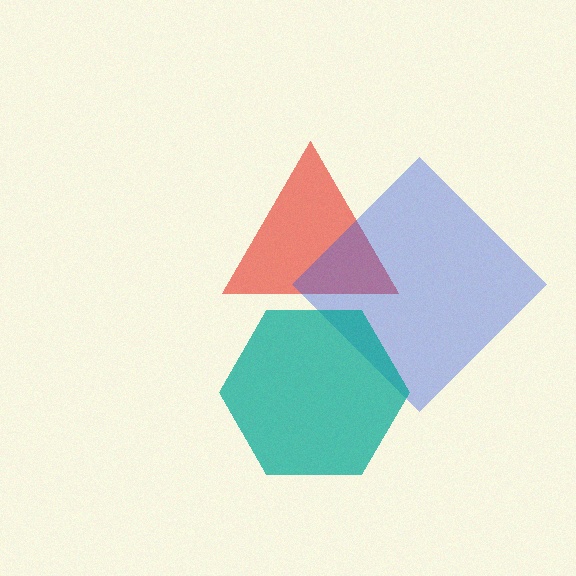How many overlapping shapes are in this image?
There are 3 overlapping shapes in the image.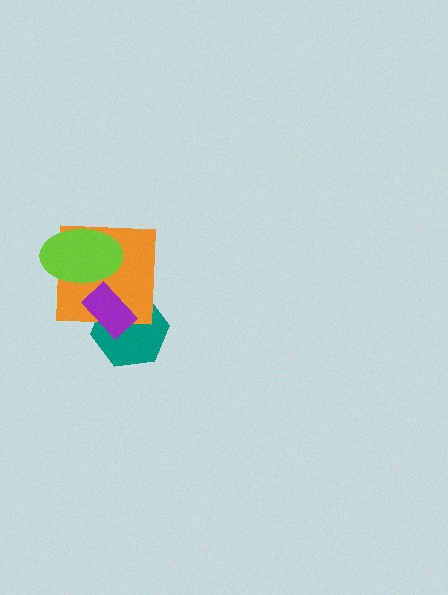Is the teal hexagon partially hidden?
Yes, it is partially covered by another shape.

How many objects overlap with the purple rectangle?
2 objects overlap with the purple rectangle.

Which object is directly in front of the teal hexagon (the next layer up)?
The orange square is directly in front of the teal hexagon.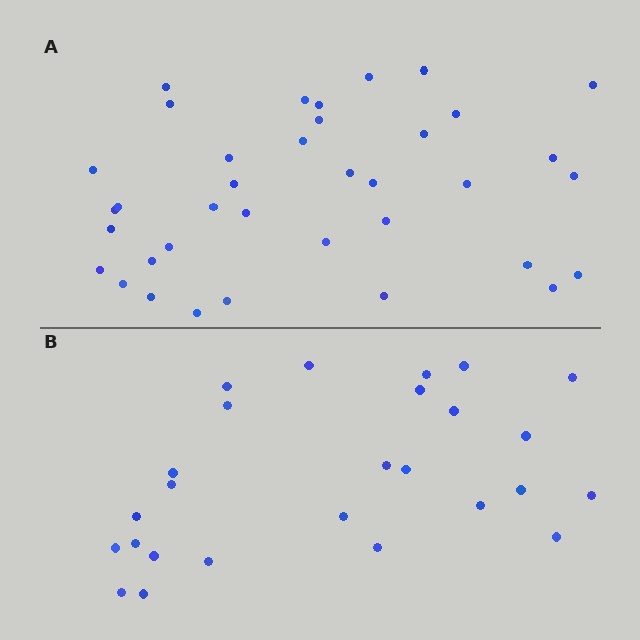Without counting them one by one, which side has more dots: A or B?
Region A (the top region) has more dots.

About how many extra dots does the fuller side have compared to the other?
Region A has roughly 12 or so more dots than region B.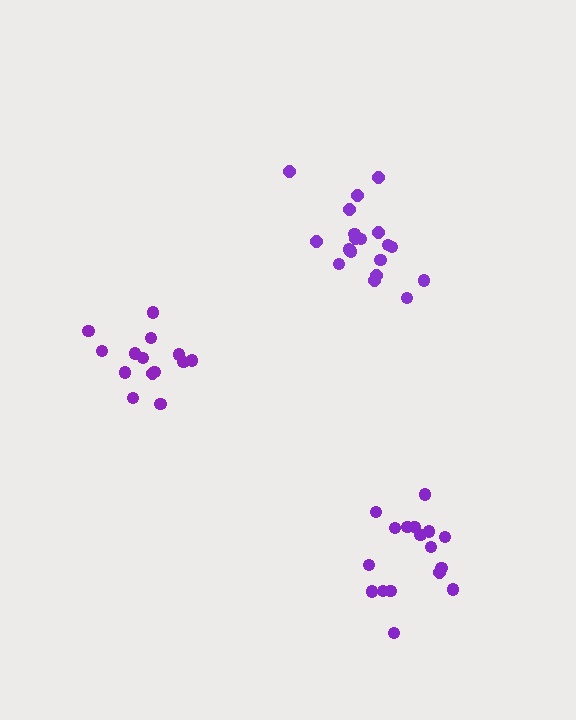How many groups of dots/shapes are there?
There are 3 groups.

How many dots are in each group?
Group 1: 14 dots, Group 2: 19 dots, Group 3: 17 dots (50 total).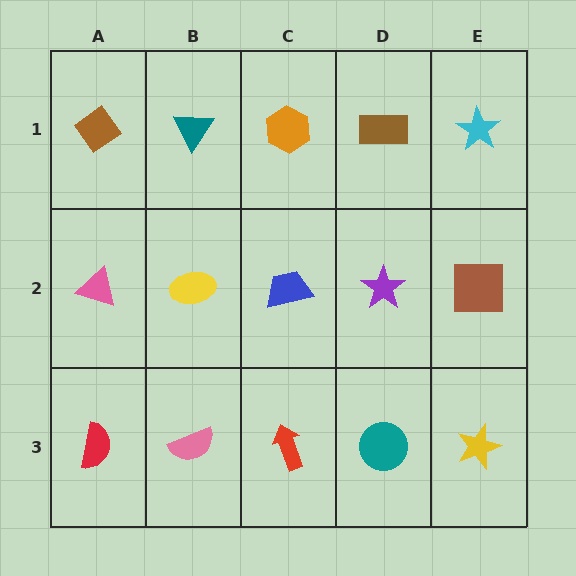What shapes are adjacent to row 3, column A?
A pink triangle (row 2, column A), a pink semicircle (row 3, column B).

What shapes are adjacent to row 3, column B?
A yellow ellipse (row 2, column B), a red semicircle (row 3, column A), a red arrow (row 3, column C).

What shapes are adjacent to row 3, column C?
A blue trapezoid (row 2, column C), a pink semicircle (row 3, column B), a teal circle (row 3, column D).